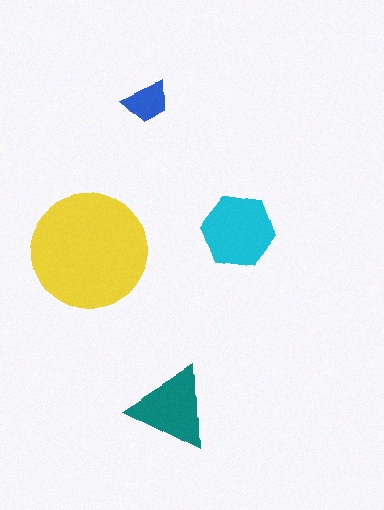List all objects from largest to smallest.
The yellow circle, the cyan hexagon, the teal triangle, the blue trapezoid.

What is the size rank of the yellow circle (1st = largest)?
1st.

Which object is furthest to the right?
The cyan hexagon is rightmost.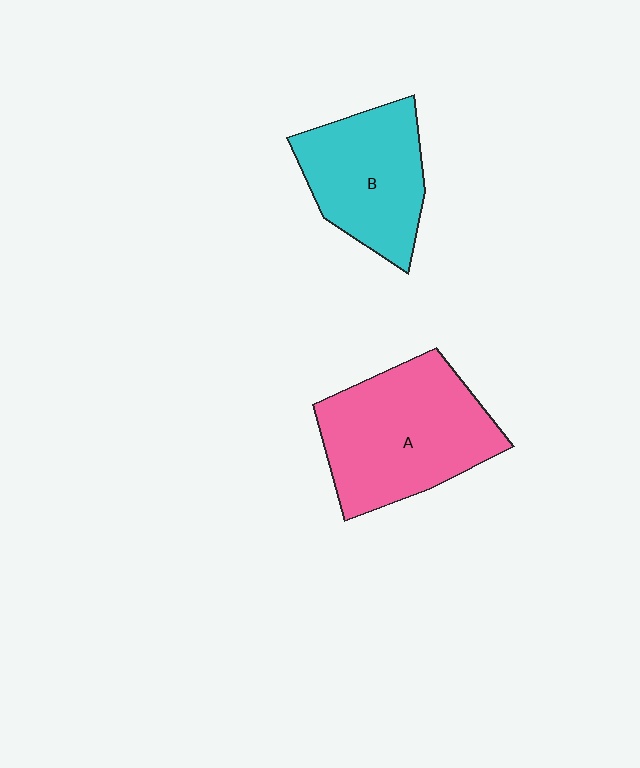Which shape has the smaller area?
Shape B (cyan).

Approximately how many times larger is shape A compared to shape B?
Approximately 1.3 times.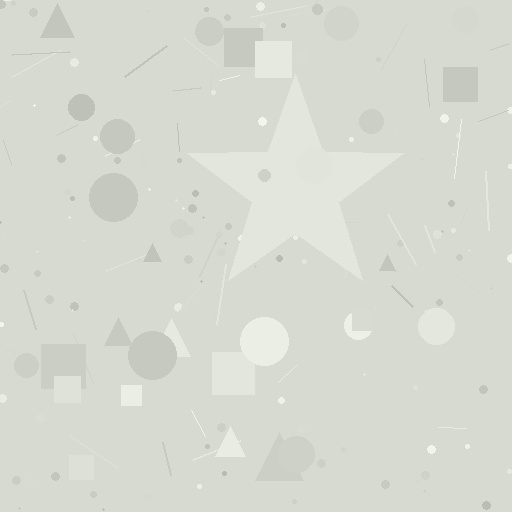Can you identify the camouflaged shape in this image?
The camouflaged shape is a star.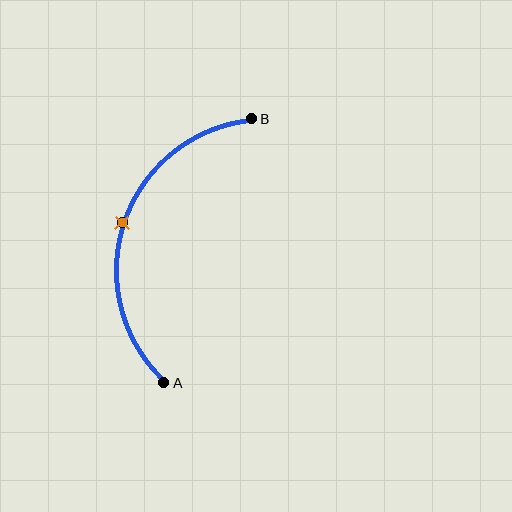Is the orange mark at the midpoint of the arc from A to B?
Yes. The orange mark lies on the arc at equal arc-length from both A and B — it is the arc midpoint.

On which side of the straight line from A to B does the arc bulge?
The arc bulges to the left of the straight line connecting A and B.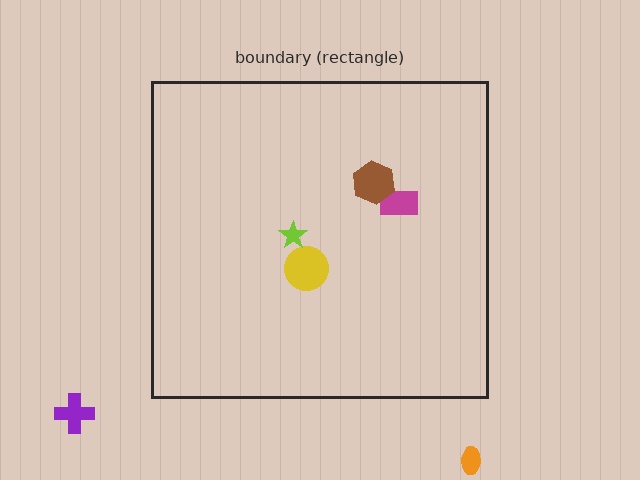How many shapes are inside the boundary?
4 inside, 2 outside.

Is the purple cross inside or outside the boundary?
Outside.